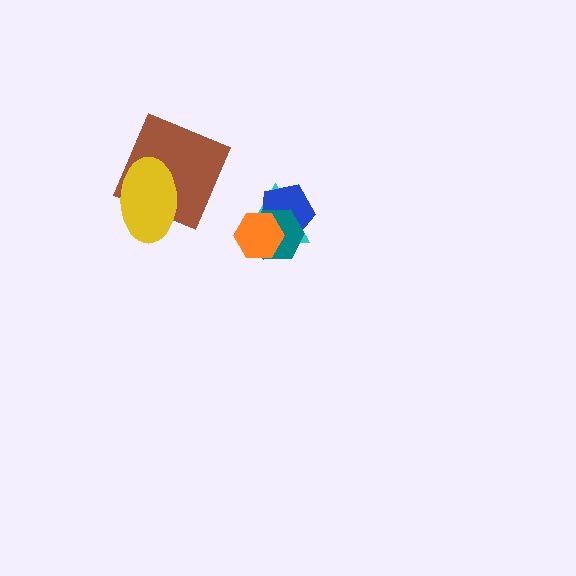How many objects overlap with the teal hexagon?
3 objects overlap with the teal hexagon.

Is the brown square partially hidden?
Yes, it is partially covered by another shape.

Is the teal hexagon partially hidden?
Yes, it is partially covered by another shape.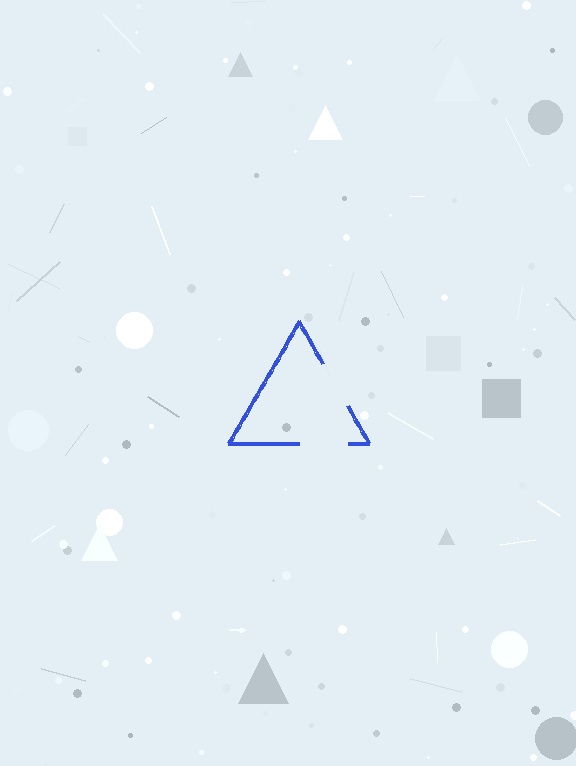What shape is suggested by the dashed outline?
The dashed outline suggests a triangle.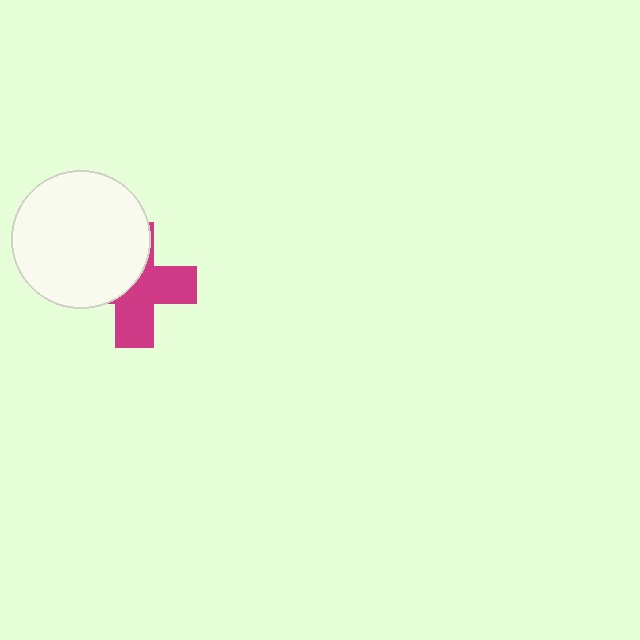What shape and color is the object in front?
The object in front is a white circle.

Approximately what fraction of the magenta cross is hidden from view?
Roughly 47% of the magenta cross is hidden behind the white circle.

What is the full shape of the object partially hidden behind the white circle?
The partially hidden object is a magenta cross.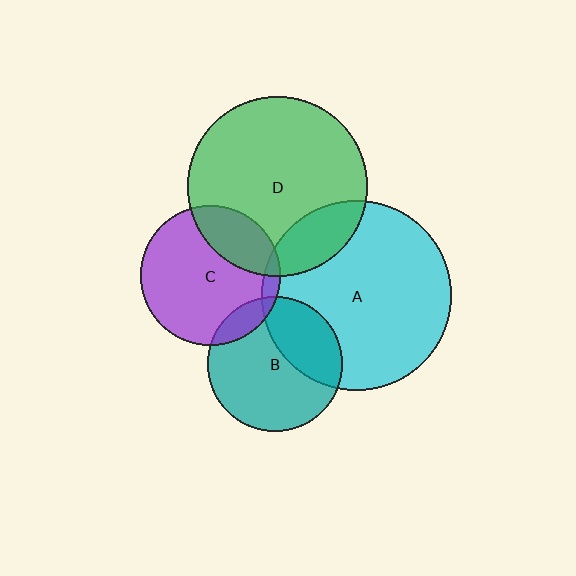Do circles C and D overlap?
Yes.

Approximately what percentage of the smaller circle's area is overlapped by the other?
Approximately 25%.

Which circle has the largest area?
Circle A (cyan).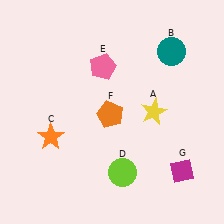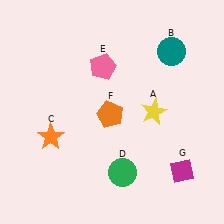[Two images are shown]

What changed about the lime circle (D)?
In Image 1, D is lime. In Image 2, it changed to green.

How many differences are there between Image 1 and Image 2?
There is 1 difference between the two images.